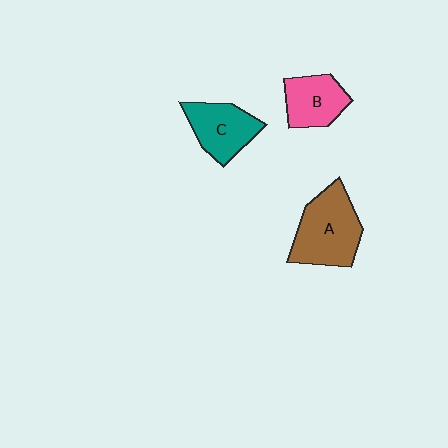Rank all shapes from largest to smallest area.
From largest to smallest: A (brown), C (teal), B (pink).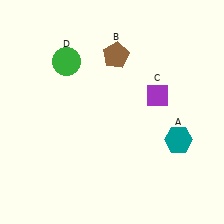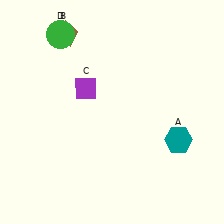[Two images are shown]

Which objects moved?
The objects that moved are: the brown pentagon (B), the purple diamond (C), the green circle (D).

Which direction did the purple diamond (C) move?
The purple diamond (C) moved left.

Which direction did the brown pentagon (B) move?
The brown pentagon (B) moved left.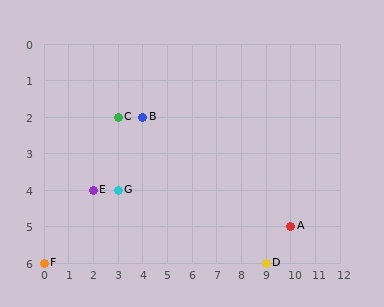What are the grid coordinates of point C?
Point C is at grid coordinates (3, 2).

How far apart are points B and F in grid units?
Points B and F are 4 columns and 4 rows apart (about 5.7 grid units diagonally).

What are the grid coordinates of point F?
Point F is at grid coordinates (0, 6).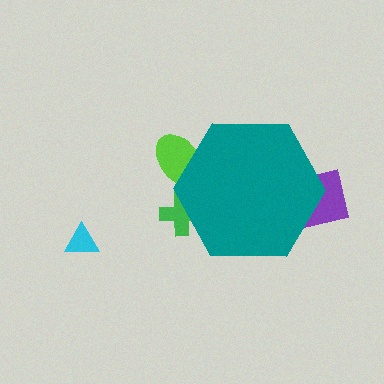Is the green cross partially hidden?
Yes, the green cross is partially hidden behind the teal hexagon.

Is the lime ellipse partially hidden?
Yes, the lime ellipse is partially hidden behind the teal hexagon.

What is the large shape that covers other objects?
A teal hexagon.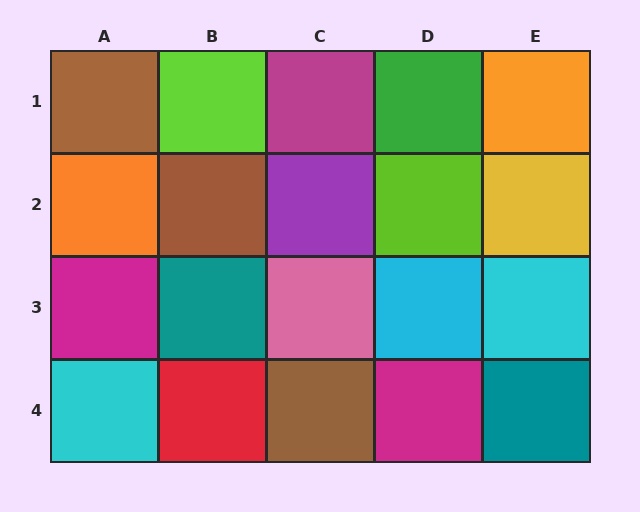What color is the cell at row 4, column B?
Red.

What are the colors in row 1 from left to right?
Brown, lime, magenta, green, orange.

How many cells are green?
1 cell is green.